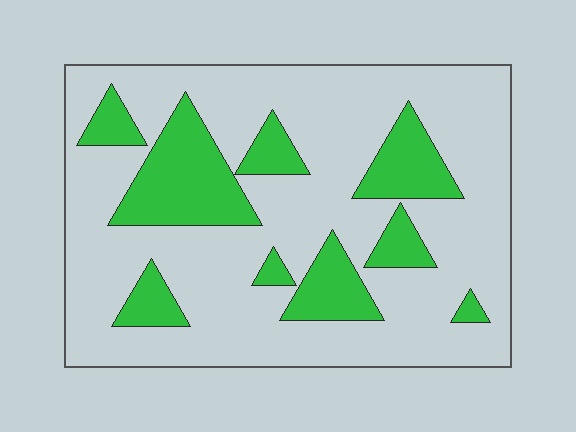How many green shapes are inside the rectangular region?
9.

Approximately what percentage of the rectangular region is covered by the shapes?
Approximately 25%.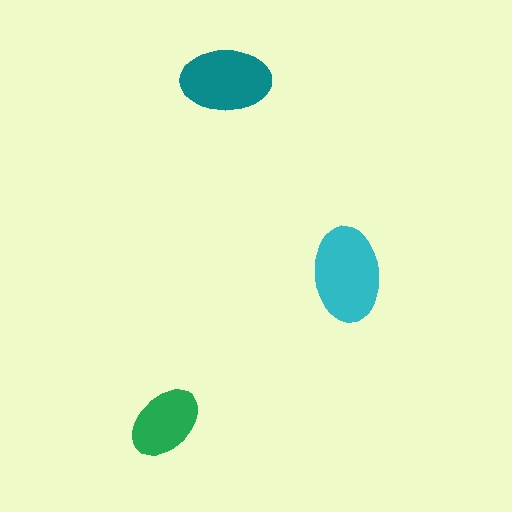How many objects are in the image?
There are 3 objects in the image.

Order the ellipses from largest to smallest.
the cyan one, the teal one, the green one.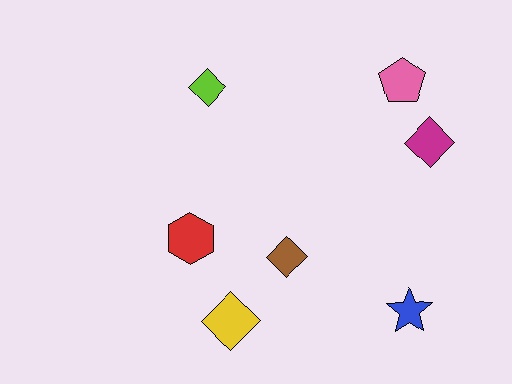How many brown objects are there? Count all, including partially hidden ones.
There is 1 brown object.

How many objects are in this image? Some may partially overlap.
There are 7 objects.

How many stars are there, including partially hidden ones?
There is 1 star.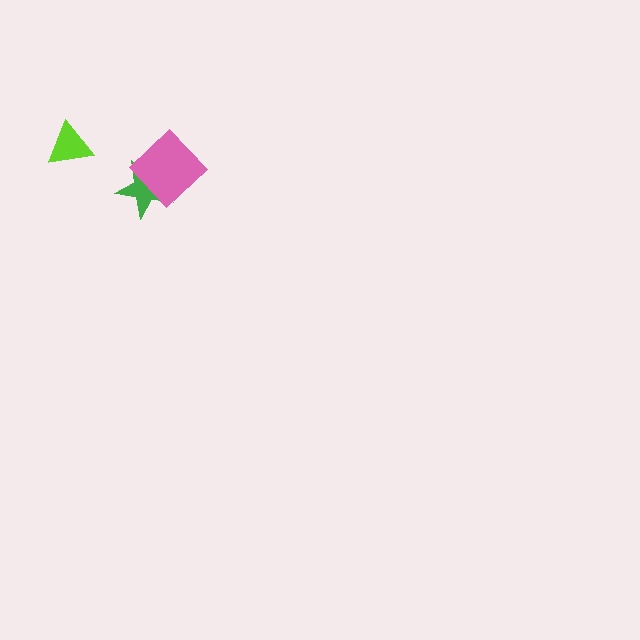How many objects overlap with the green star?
1 object overlaps with the green star.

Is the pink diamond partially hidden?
No, no other shape covers it.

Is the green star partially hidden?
Yes, it is partially covered by another shape.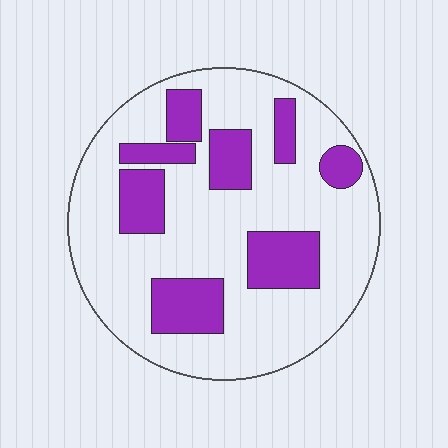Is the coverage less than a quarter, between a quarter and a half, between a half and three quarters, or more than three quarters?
Between a quarter and a half.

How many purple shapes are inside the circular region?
8.